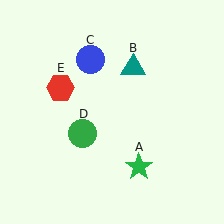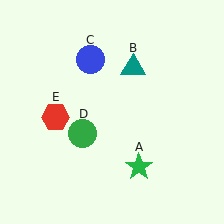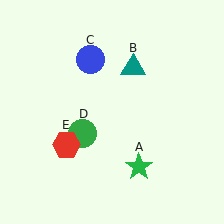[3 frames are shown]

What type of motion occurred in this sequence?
The red hexagon (object E) rotated counterclockwise around the center of the scene.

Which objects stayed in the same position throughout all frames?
Green star (object A) and teal triangle (object B) and blue circle (object C) and green circle (object D) remained stationary.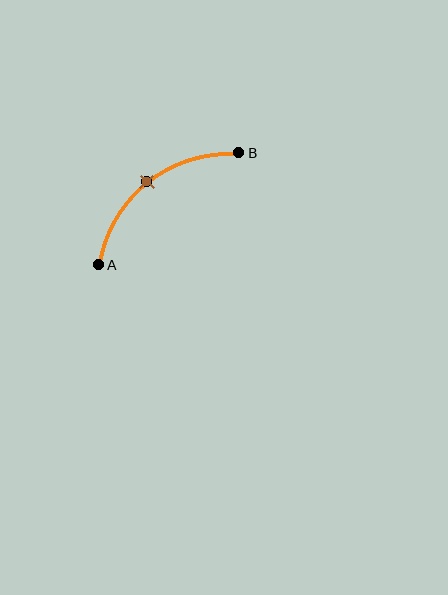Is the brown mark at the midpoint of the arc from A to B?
Yes. The brown mark lies on the arc at equal arc-length from both A and B — it is the arc midpoint.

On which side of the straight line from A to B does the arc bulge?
The arc bulges above and to the left of the straight line connecting A and B.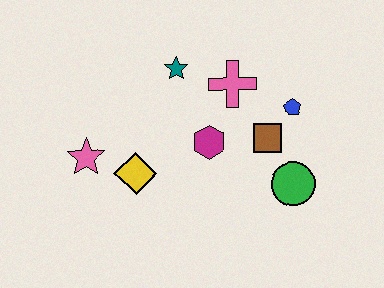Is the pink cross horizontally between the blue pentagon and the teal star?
Yes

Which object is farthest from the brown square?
The pink star is farthest from the brown square.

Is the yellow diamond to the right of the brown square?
No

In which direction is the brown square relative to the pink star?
The brown square is to the right of the pink star.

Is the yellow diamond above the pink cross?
No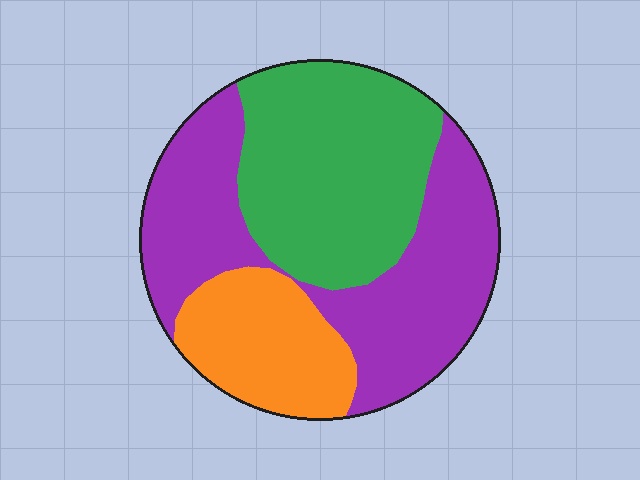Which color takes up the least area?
Orange, at roughly 20%.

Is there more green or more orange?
Green.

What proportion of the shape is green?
Green covers roughly 35% of the shape.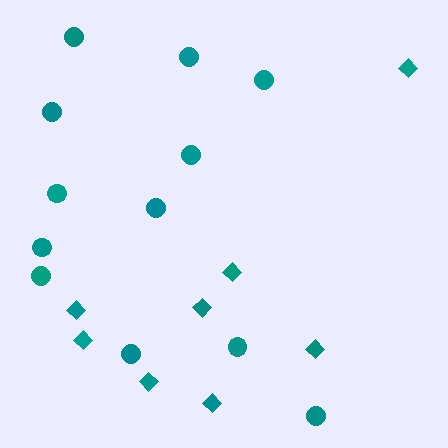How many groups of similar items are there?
There are 2 groups: one group of circles (12) and one group of diamonds (8).